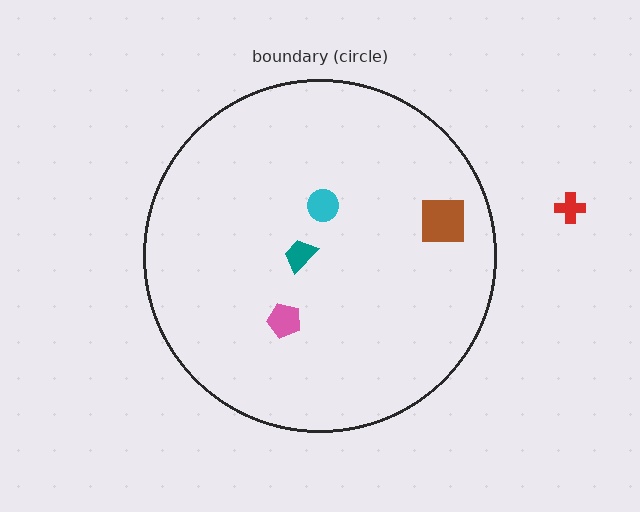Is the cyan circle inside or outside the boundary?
Inside.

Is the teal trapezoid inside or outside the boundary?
Inside.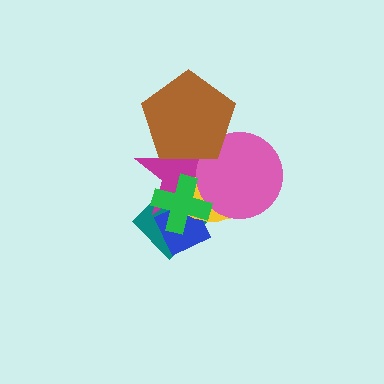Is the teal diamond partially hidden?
Yes, it is partially covered by another shape.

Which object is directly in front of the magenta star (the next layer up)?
The blue diamond is directly in front of the magenta star.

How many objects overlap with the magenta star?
6 objects overlap with the magenta star.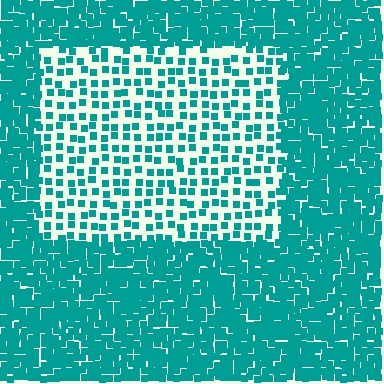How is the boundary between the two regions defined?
The boundary is defined by a change in element density (approximately 2.7x ratio). All elements are the same color, size, and shape.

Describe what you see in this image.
The image contains small teal elements arranged at two different densities. A rectangle-shaped region is visible where the elements are less densely packed than the surrounding area.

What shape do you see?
I see a rectangle.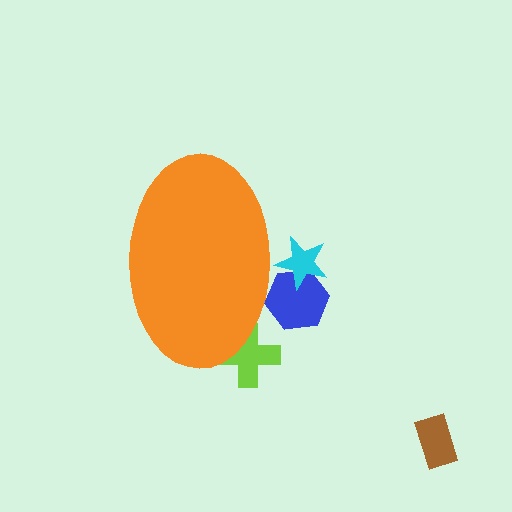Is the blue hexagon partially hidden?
Yes, the blue hexagon is partially hidden behind the orange ellipse.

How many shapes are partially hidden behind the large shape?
3 shapes are partially hidden.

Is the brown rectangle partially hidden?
No, the brown rectangle is fully visible.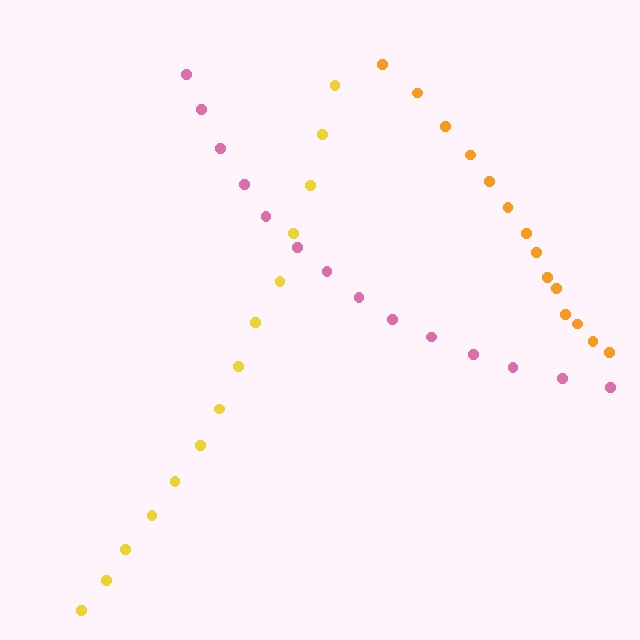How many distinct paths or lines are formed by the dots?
There are 3 distinct paths.